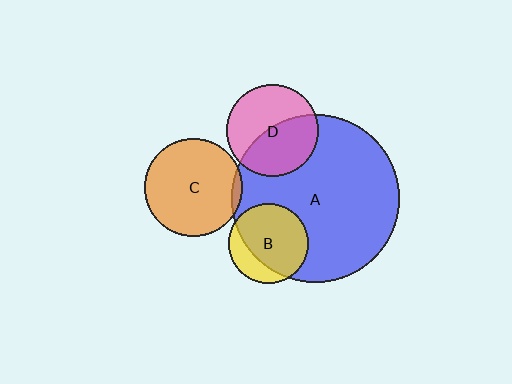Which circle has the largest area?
Circle A (blue).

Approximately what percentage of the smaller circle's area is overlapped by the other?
Approximately 5%.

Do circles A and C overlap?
Yes.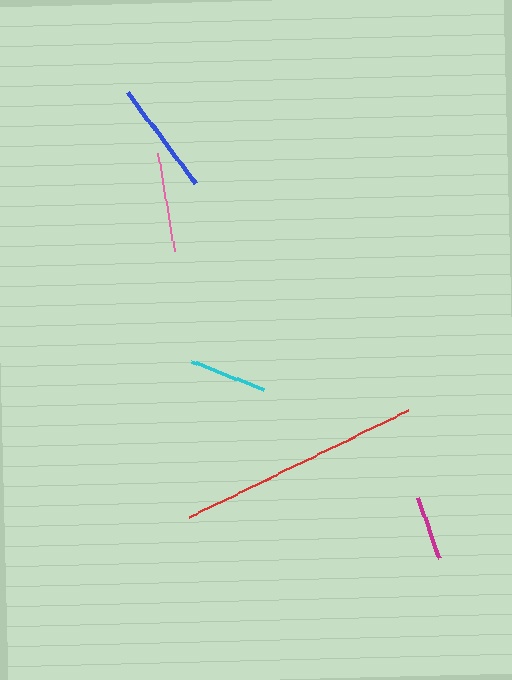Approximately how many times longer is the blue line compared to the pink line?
The blue line is approximately 1.2 times the length of the pink line.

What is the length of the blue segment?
The blue segment is approximately 114 pixels long.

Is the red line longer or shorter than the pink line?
The red line is longer than the pink line.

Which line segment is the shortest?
The magenta line is the shortest at approximately 64 pixels.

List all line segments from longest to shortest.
From longest to shortest: red, blue, pink, cyan, magenta.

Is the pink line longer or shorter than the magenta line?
The pink line is longer than the magenta line.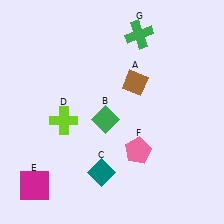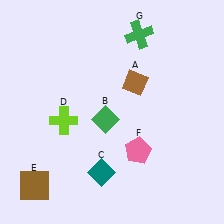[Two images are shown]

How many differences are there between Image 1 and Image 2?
There is 1 difference between the two images.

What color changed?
The square (E) changed from magenta in Image 1 to brown in Image 2.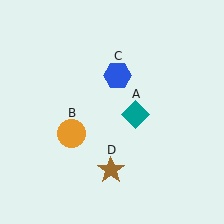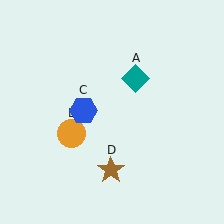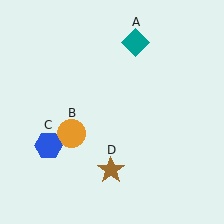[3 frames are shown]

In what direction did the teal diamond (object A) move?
The teal diamond (object A) moved up.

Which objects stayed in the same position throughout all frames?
Orange circle (object B) and brown star (object D) remained stationary.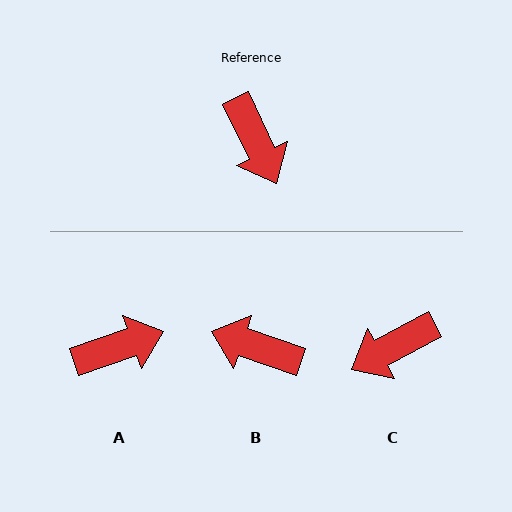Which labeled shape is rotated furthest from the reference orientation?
B, about 134 degrees away.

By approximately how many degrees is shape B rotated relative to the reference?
Approximately 134 degrees clockwise.